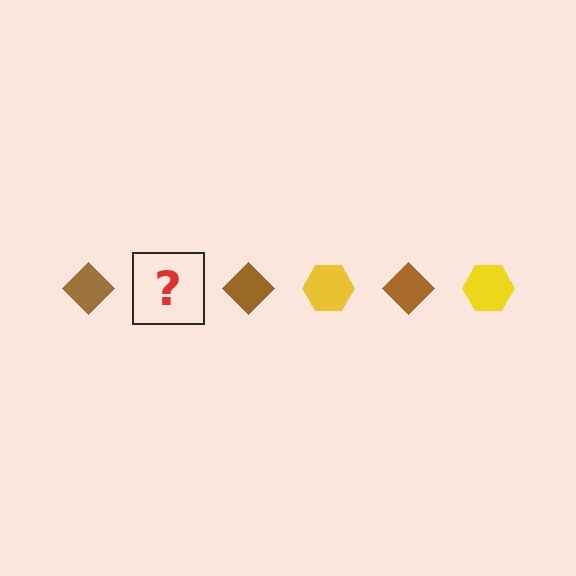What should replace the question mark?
The question mark should be replaced with a yellow hexagon.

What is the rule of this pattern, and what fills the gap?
The rule is that the pattern alternates between brown diamond and yellow hexagon. The gap should be filled with a yellow hexagon.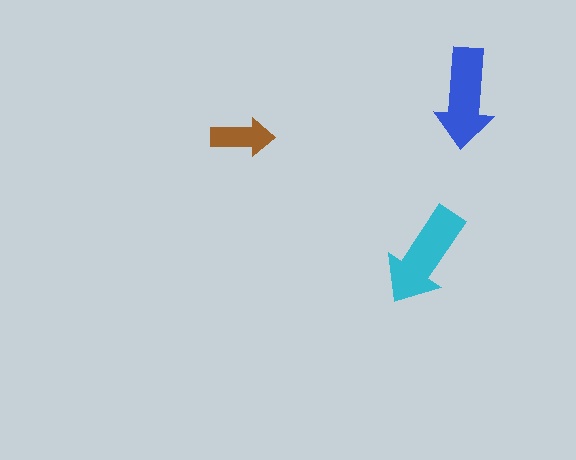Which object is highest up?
The blue arrow is topmost.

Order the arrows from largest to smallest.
the cyan one, the blue one, the brown one.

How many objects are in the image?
There are 3 objects in the image.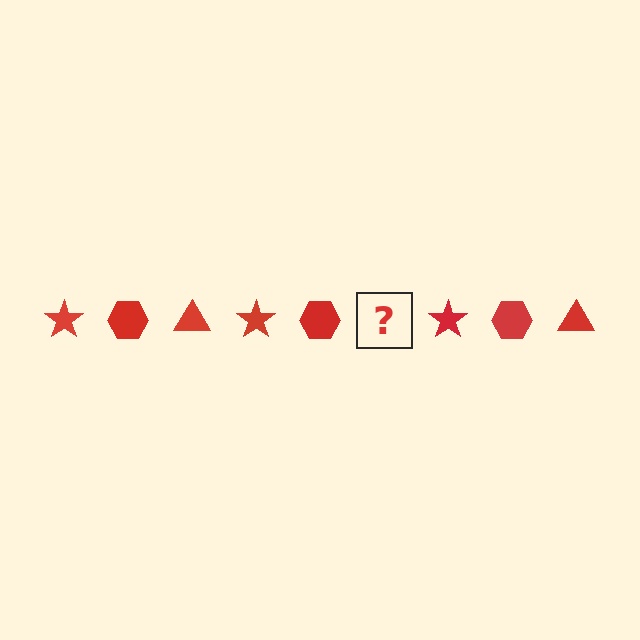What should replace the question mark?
The question mark should be replaced with a red triangle.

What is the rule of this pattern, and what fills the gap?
The rule is that the pattern cycles through star, hexagon, triangle shapes in red. The gap should be filled with a red triangle.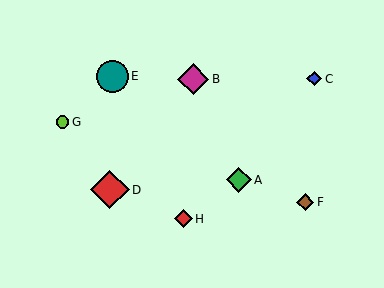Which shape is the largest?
The red diamond (labeled D) is the largest.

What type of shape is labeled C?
Shape C is a blue diamond.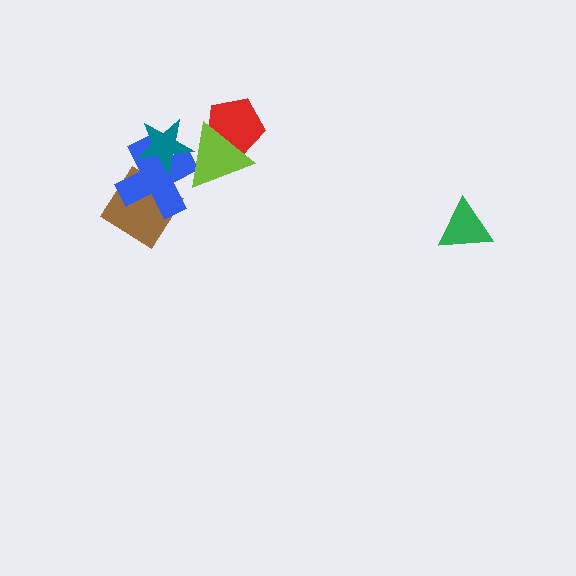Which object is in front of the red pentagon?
The lime triangle is in front of the red pentagon.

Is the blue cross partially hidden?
Yes, it is partially covered by another shape.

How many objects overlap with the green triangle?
0 objects overlap with the green triangle.